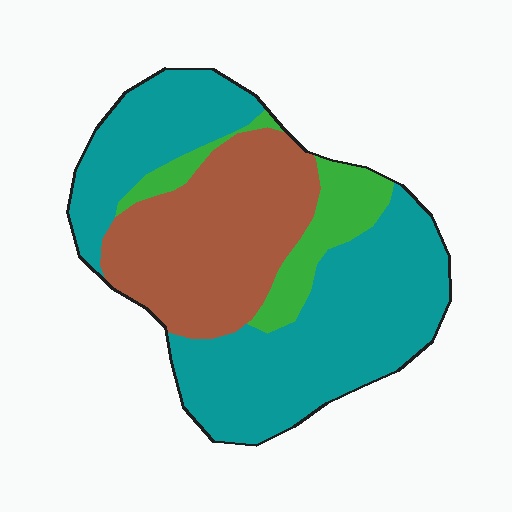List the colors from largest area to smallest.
From largest to smallest: teal, brown, green.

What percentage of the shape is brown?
Brown covers about 30% of the shape.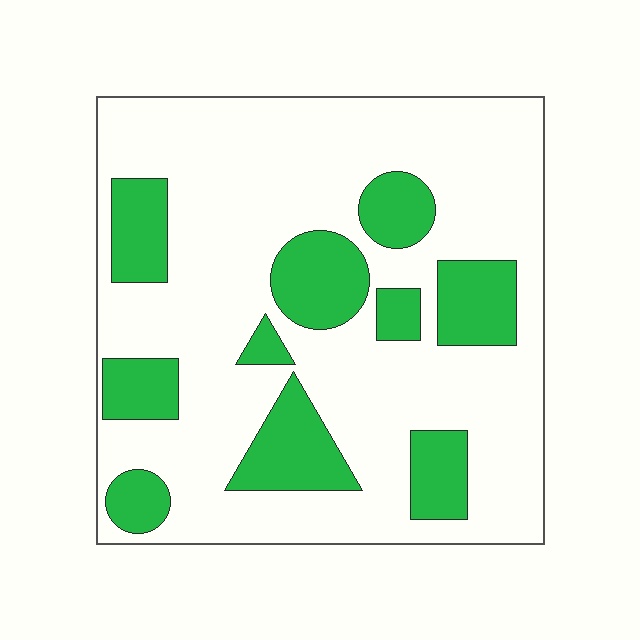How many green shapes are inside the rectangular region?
10.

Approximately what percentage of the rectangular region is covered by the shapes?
Approximately 25%.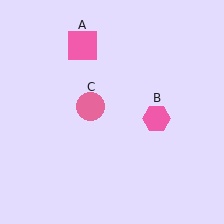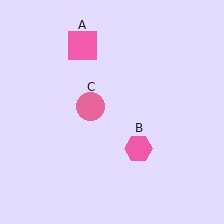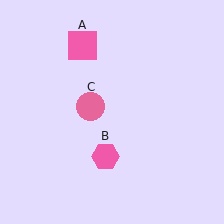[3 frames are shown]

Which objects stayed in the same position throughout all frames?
Pink square (object A) and pink circle (object C) remained stationary.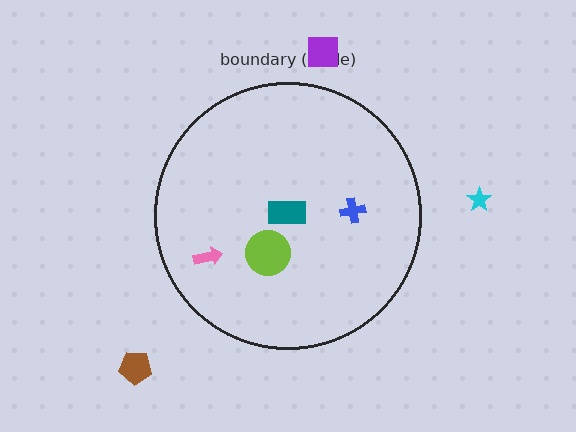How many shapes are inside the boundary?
4 inside, 3 outside.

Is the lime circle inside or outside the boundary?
Inside.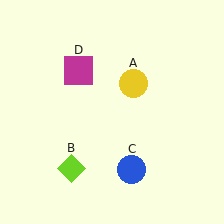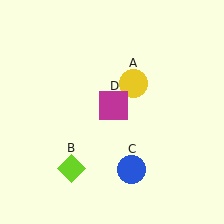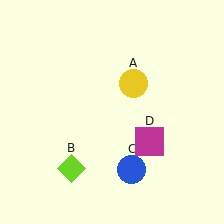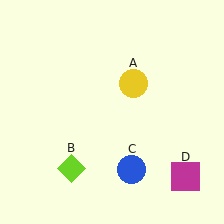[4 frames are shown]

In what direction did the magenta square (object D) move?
The magenta square (object D) moved down and to the right.